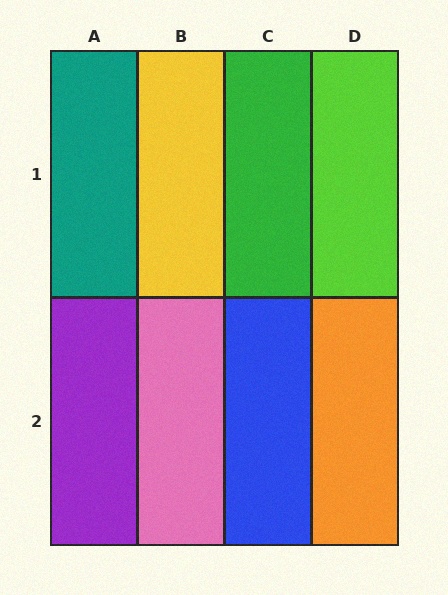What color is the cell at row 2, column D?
Orange.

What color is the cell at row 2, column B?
Pink.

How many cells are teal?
1 cell is teal.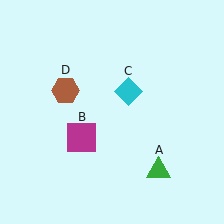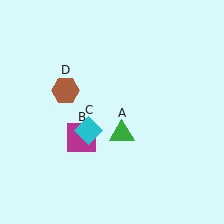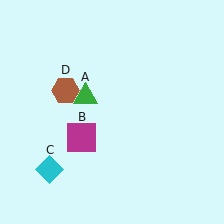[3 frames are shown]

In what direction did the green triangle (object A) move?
The green triangle (object A) moved up and to the left.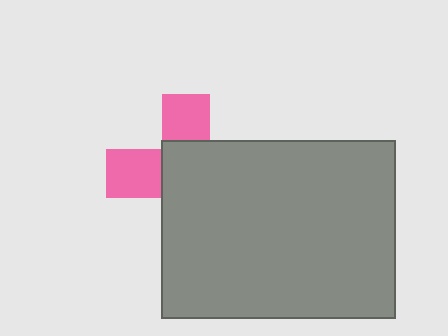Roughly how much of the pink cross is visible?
A small part of it is visible (roughly 38%).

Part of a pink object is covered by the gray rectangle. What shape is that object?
It is a cross.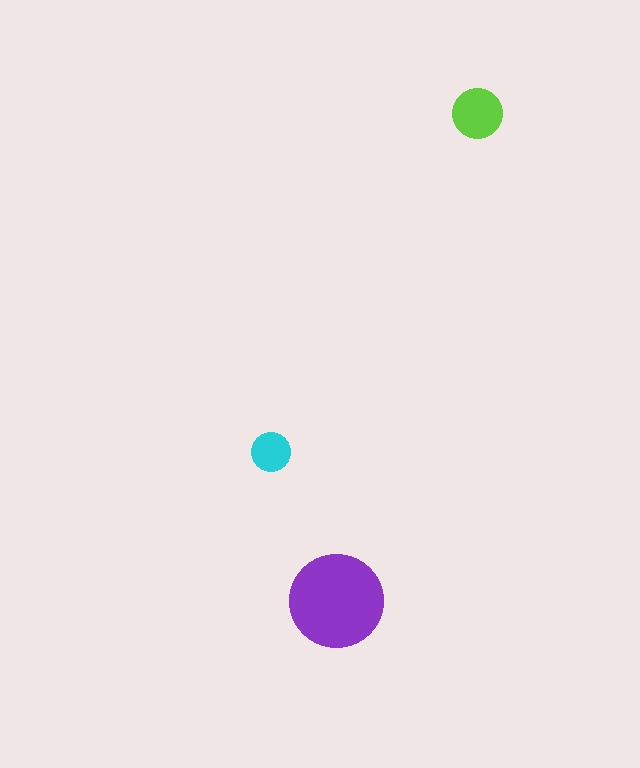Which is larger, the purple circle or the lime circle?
The purple one.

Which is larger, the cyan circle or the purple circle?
The purple one.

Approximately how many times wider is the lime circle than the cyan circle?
About 1.5 times wider.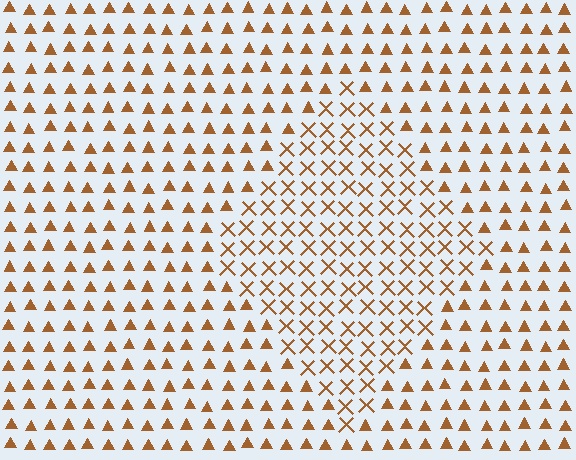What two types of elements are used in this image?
The image uses X marks inside the diamond region and triangles outside it.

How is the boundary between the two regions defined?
The boundary is defined by a change in element shape: X marks inside vs. triangles outside. All elements share the same color and spacing.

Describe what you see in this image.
The image is filled with small brown elements arranged in a uniform grid. A diamond-shaped region contains X marks, while the surrounding area contains triangles. The boundary is defined purely by the change in element shape.